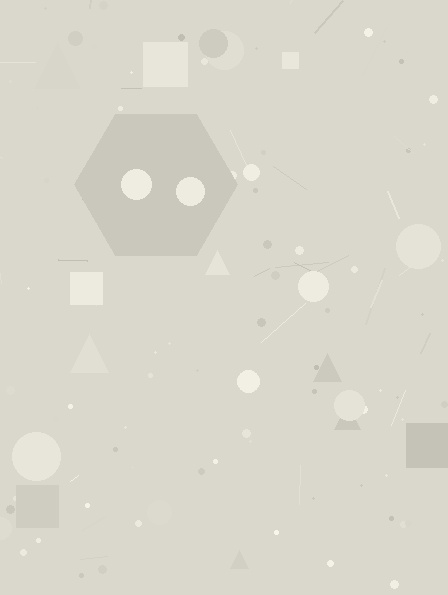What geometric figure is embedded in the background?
A hexagon is embedded in the background.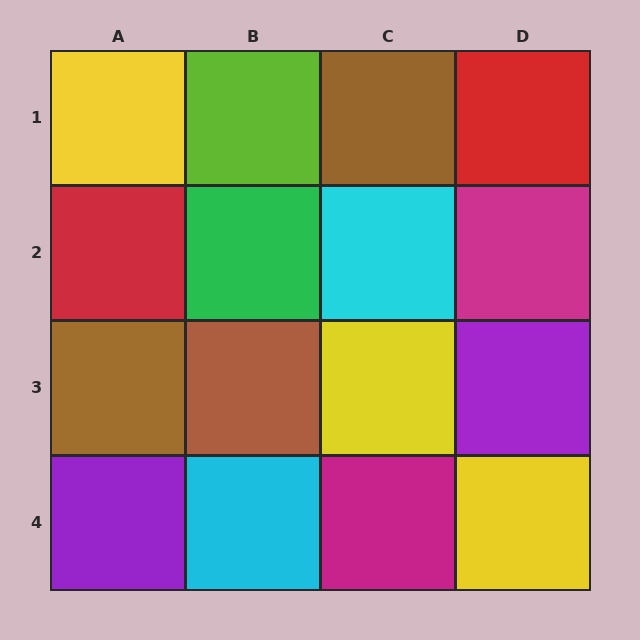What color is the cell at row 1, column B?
Lime.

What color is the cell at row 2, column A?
Red.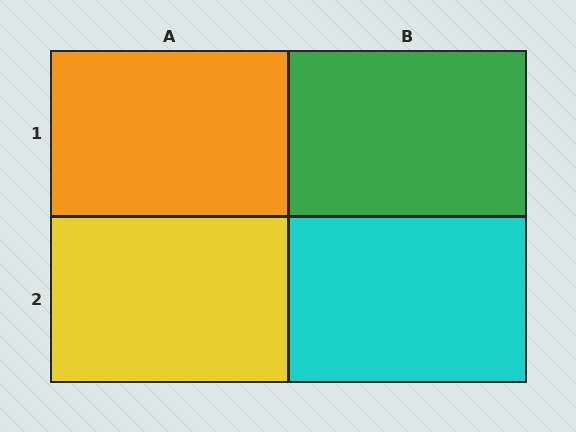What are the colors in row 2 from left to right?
Yellow, cyan.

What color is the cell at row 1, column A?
Orange.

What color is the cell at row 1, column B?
Green.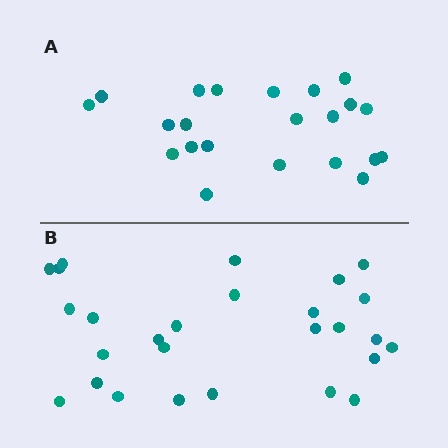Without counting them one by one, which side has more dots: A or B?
Region B (the bottom region) has more dots.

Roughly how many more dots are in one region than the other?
Region B has about 5 more dots than region A.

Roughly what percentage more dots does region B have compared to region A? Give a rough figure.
About 25% more.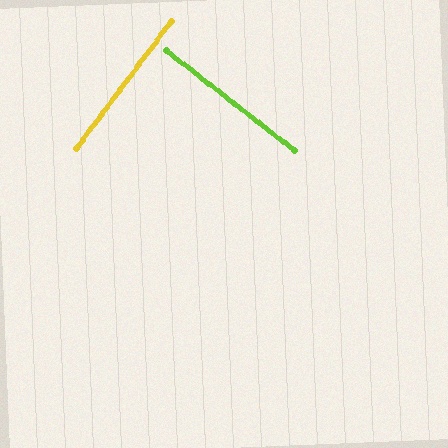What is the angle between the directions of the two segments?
Approximately 89 degrees.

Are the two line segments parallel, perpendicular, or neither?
Perpendicular — they meet at approximately 89°.